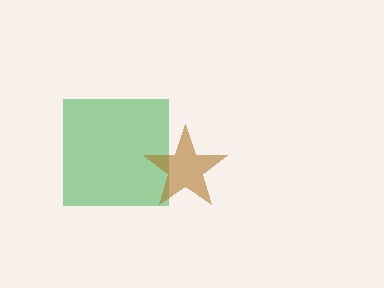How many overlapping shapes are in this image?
There are 2 overlapping shapes in the image.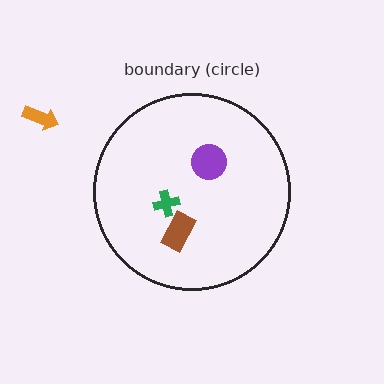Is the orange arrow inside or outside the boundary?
Outside.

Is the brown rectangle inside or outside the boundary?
Inside.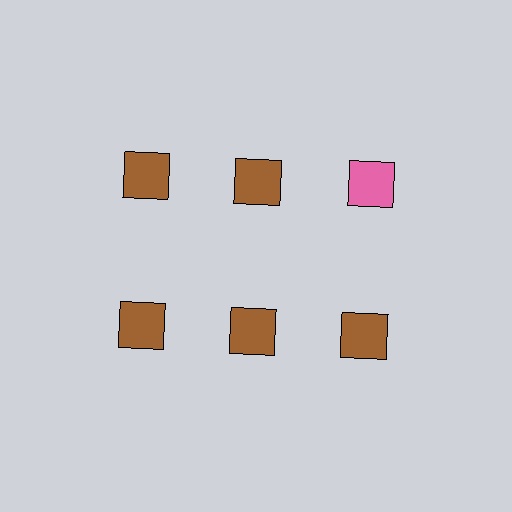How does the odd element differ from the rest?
It has a different color: pink instead of brown.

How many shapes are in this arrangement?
There are 6 shapes arranged in a grid pattern.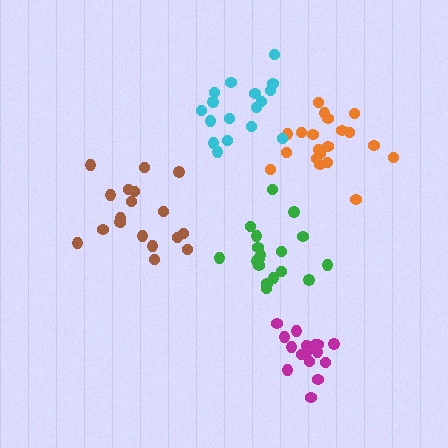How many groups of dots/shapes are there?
There are 5 groups.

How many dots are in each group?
Group 1: 19 dots, Group 2: 18 dots, Group 3: 20 dots, Group 4: 17 dots, Group 5: 17 dots (91 total).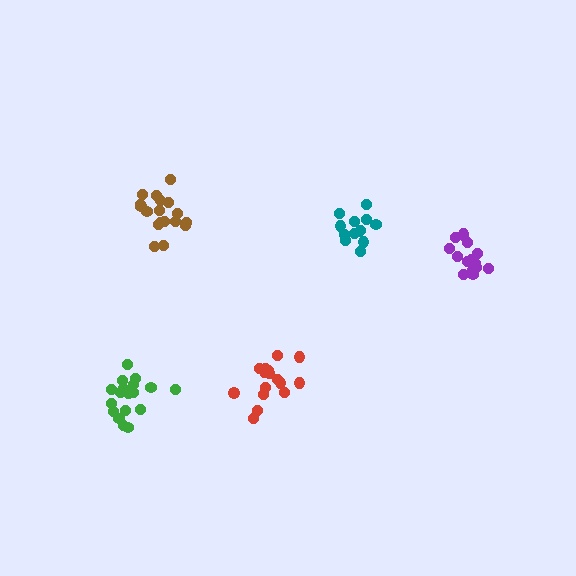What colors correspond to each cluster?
The clusters are colored: red, brown, teal, green, purple.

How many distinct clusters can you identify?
There are 5 distinct clusters.